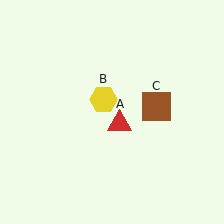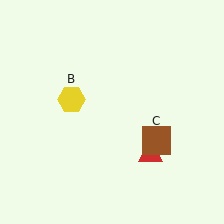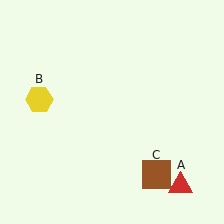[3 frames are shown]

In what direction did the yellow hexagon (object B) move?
The yellow hexagon (object B) moved left.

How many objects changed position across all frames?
3 objects changed position: red triangle (object A), yellow hexagon (object B), brown square (object C).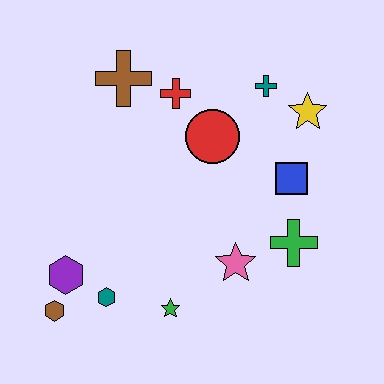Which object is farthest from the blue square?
The brown hexagon is farthest from the blue square.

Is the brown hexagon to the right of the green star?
No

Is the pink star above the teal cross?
No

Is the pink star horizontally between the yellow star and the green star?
Yes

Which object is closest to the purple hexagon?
The brown hexagon is closest to the purple hexagon.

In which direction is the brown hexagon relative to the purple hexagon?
The brown hexagon is below the purple hexagon.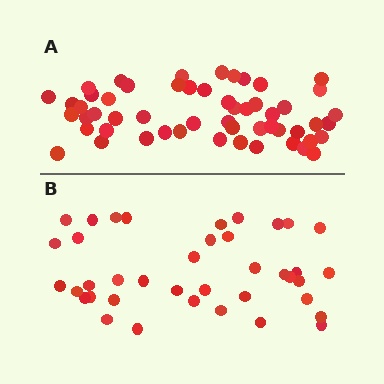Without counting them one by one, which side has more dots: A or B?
Region A (the top region) has more dots.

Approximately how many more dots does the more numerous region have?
Region A has approximately 15 more dots than region B.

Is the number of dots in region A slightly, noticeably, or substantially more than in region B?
Region A has noticeably more, but not dramatically so. The ratio is roughly 1.4 to 1.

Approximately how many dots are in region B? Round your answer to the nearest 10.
About 40 dots. (The exact count is 39, which rounds to 40.)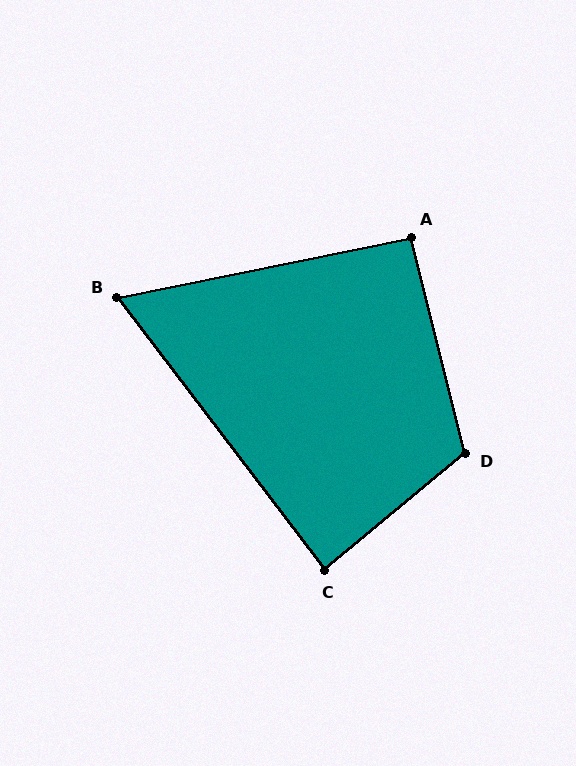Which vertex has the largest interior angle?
D, at approximately 116 degrees.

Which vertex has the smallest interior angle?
B, at approximately 64 degrees.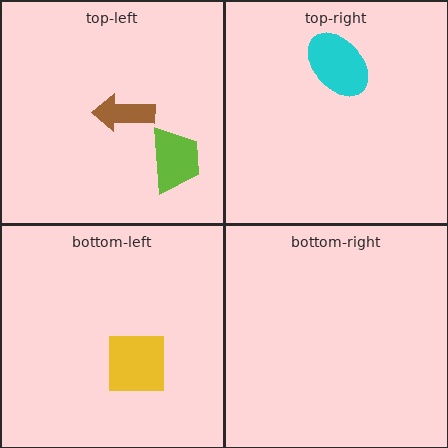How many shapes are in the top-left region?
2.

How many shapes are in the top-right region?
1.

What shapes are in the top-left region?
The brown arrow, the lime trapezoid.